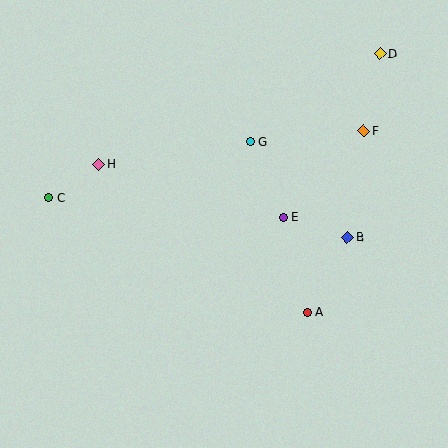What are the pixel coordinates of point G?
Point G is at (250, 141).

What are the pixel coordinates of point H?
Point H is at (99, 164).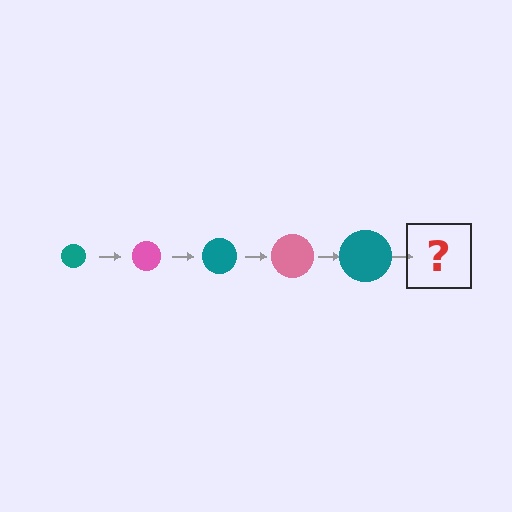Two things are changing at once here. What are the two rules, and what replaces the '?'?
The two rules are that the circle grows larger each step and the color cycles through teal and pink. The '?' should be a pink circle, larger than the previous one.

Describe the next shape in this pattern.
It should be a pink circle, larger than the previous one.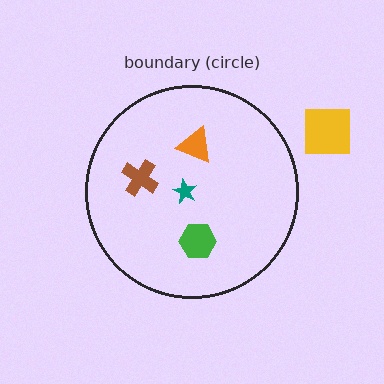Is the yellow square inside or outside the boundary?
Outside.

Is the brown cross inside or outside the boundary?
Inside.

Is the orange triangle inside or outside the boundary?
Inside.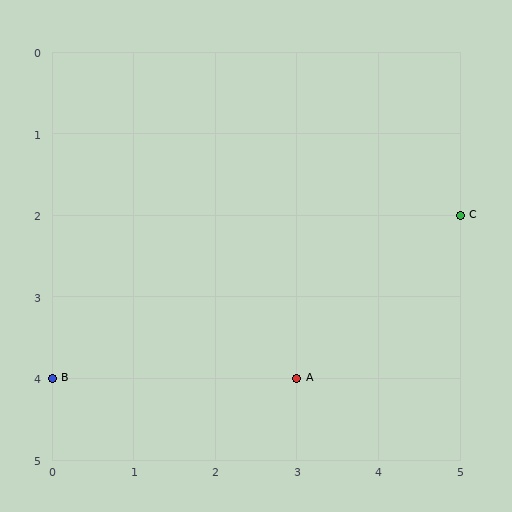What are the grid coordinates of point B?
Point B is at grid coordinates (0, 4).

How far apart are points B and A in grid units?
Points B and A are 3 columns apart.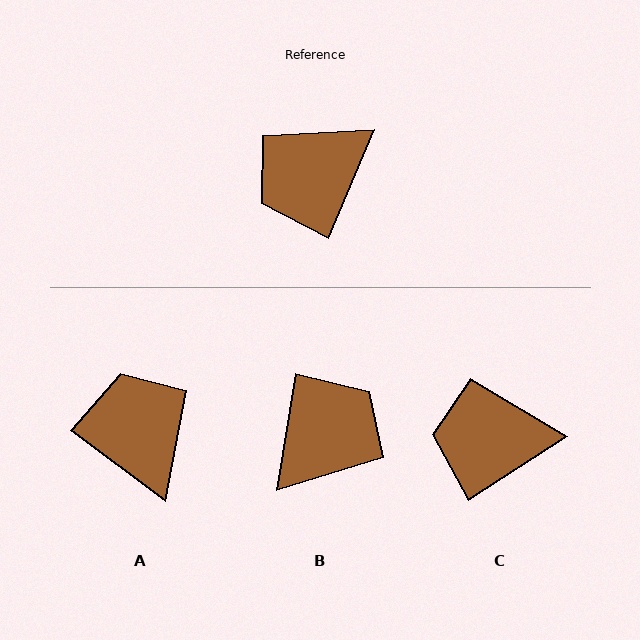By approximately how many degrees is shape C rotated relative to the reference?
Approximately 34 degrees clockwise.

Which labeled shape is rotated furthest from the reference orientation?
B, about 166 degrees away.